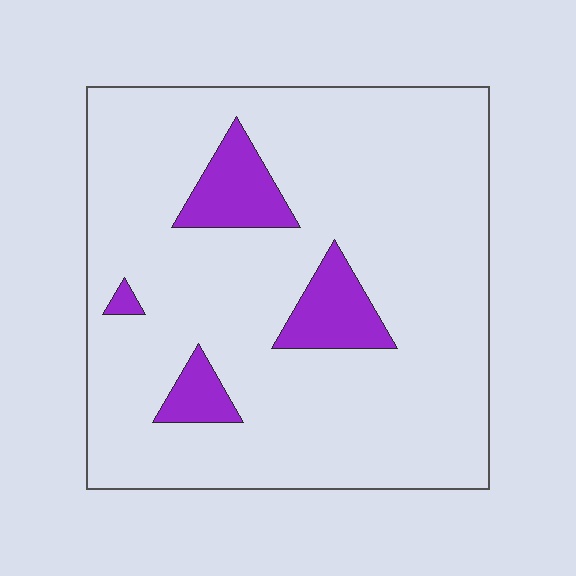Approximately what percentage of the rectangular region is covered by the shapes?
Approximately 10%.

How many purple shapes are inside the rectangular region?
4.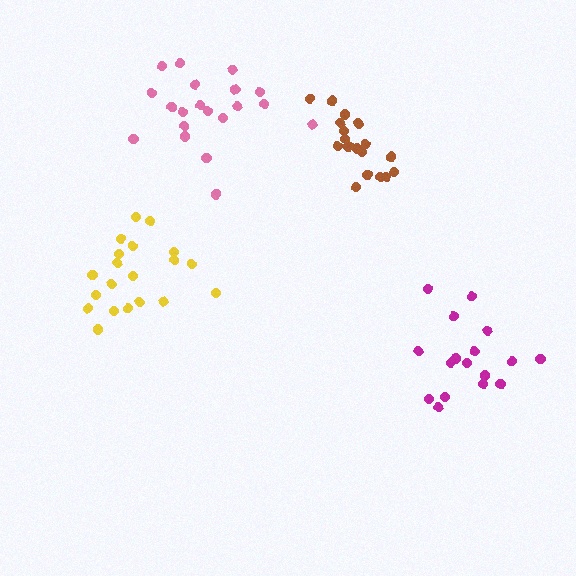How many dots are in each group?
Group 1: 19 dots, Group 2: 20 dots, Group 3: 20 dots, Group 4: 18 dots (77 total).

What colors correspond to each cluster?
The clusters are colored: magenta, pink, yellow, brown.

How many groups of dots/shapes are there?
There are 4 groups.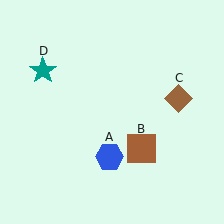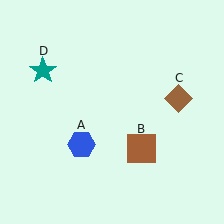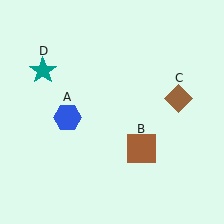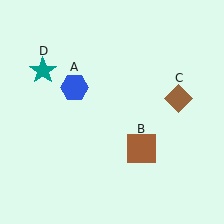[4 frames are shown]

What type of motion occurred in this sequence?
The blue hexagon (object A) rotated clockwise around the center of the scene.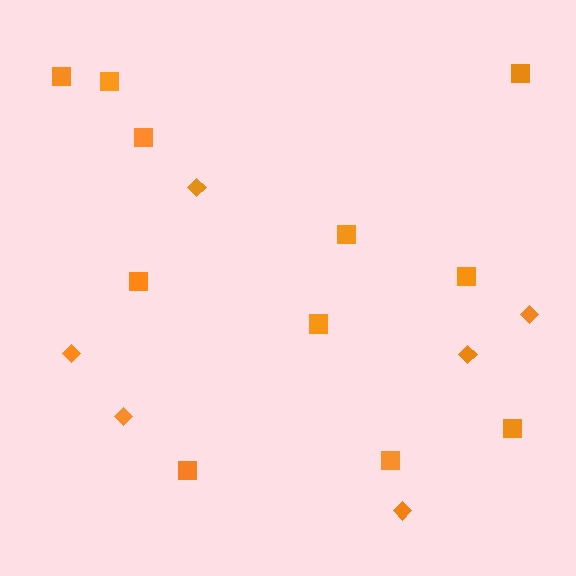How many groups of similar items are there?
There are 2 groups: one group of squares (11) and one group of diamonds (6).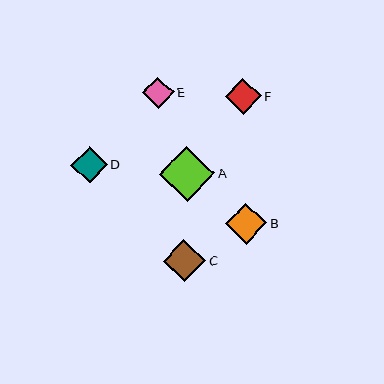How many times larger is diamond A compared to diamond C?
Diamond A is approximately 1.3 times the size of diamond C.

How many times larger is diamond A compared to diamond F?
Diamond A is approximately 1.5 times the size of diamond F.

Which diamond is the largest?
Diamond A is the largest with a size of approximately 55 pixels.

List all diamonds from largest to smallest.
From largest to smallest: A, C, B, D, F, E.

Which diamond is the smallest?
Diamond E is the smallest with a size of approximately 31 pixels.